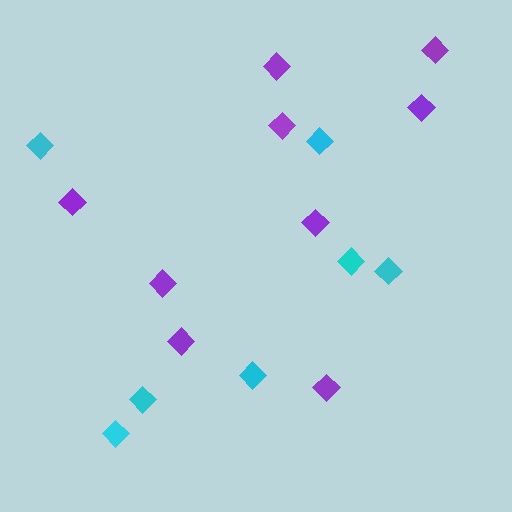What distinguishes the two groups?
There are 2 groups: one group of purple diamonds (9) and one group of cyan diamonds (7).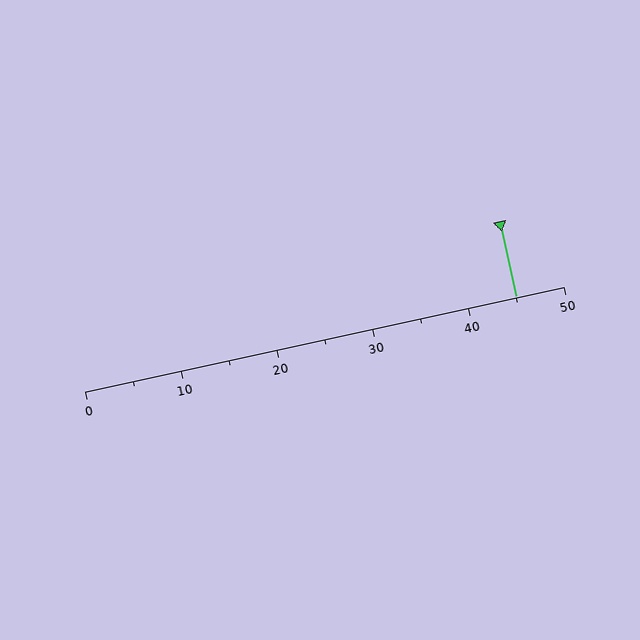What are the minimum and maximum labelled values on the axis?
The axis runs from 0 to 50.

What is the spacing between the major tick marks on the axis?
The major ticks are spaced 10 apart.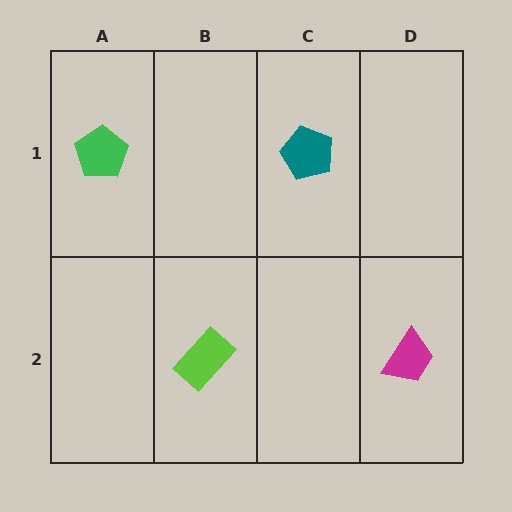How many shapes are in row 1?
2 shapes.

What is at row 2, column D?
A magenta trapezoid.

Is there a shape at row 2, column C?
No, that cell is empty.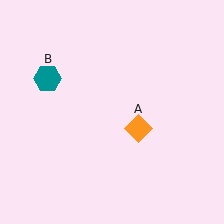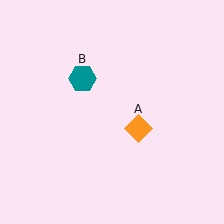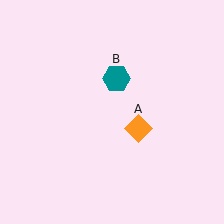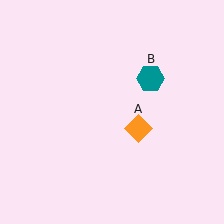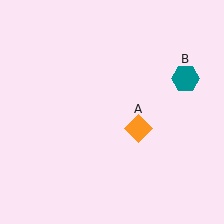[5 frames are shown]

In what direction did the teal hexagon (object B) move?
The teal hexagon (object B) moved right.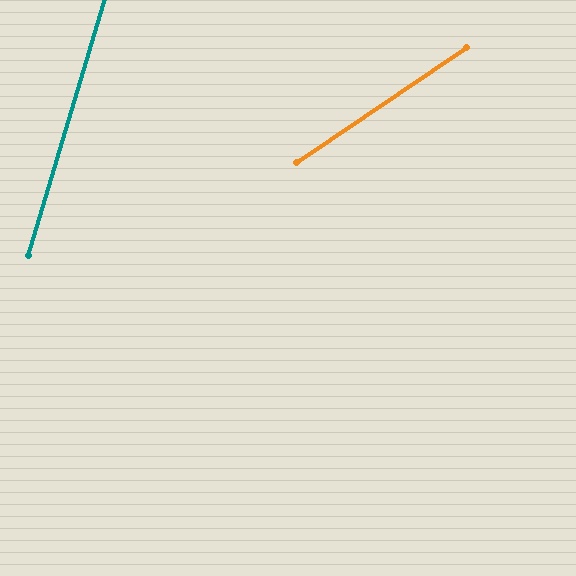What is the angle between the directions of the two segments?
Approximately 39 degrees.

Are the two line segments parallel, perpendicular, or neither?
Neither parallel nor perpendicular — they differ by about 39°.